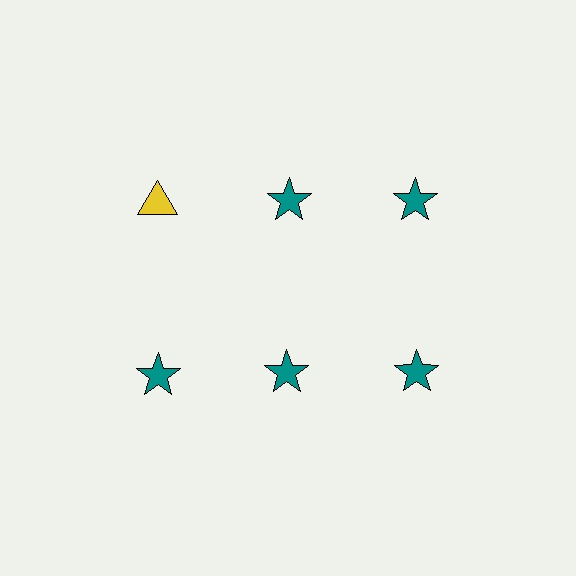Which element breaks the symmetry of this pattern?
The yellow triangle in the top row, leftmost column breaks the symmetry. All other shapes are teal stars.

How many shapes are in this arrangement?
There are 6 shapes arranged in a grid pattern.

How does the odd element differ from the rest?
It differs in both color (yellow instead of teal) and shape (triangle instead of star).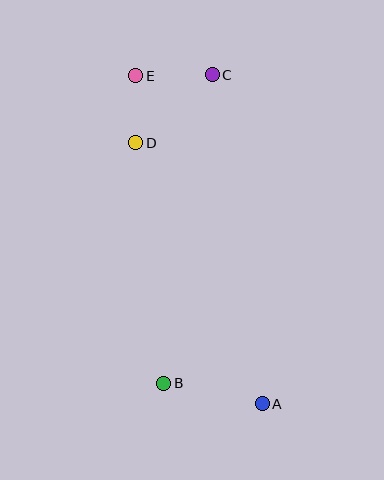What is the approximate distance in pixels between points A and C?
The distance between A and C is approximately 333 pixels.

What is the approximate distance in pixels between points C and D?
The distance between C and D is approximately 102 pixels.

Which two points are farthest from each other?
Points A and E are farthest from each other.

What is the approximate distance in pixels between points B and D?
The distance between B and D is approximately 242 pixels.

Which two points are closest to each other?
Points D and E are closest to each other.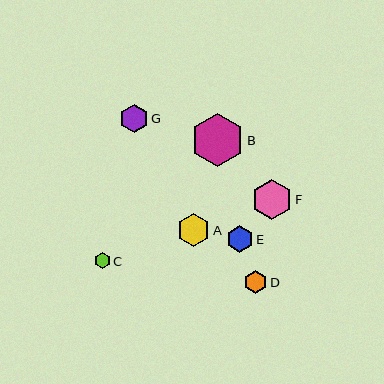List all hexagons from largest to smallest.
From largest to smallest: B, F, A, G, E, D, C.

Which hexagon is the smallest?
Hexagon C is the smallest with a size of approximately 16 pixels.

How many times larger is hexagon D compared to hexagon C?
Hexagon D is approximately 1.4 times the size of hexagon C.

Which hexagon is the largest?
Hexagon B is the largest with a size of approximately 53 pixels.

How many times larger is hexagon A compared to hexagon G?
Hexagon A is approximately 1.2 times the size of hexagon G.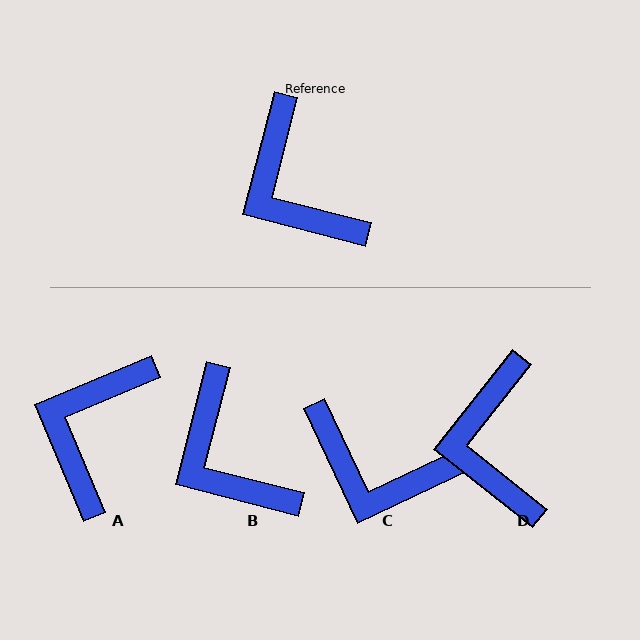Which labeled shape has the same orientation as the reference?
B.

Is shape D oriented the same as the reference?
No, it is off by about 24 degrees.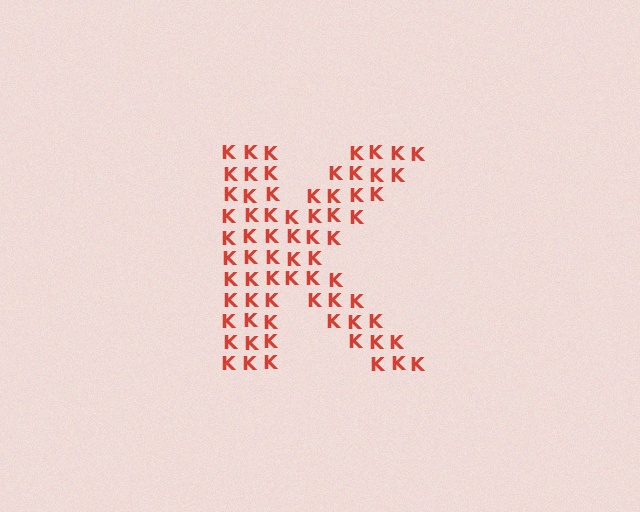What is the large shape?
The large shape is the letter K.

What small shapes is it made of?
It is made of small letter K's.